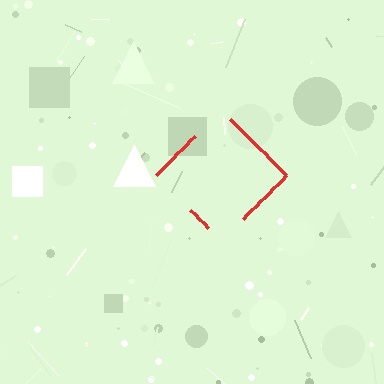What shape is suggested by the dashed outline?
The dashed outline suggests a diamond.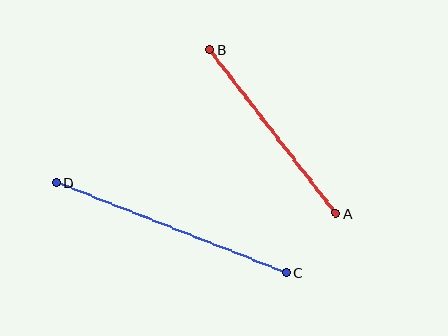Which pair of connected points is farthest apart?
Points C and D are farthest apart.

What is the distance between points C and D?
The distance is approximately 247 pixels.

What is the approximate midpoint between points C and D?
The midpoint is at approximately (171, 228) pixels.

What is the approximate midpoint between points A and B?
The midpoint is at approximately (273, 132) pixels.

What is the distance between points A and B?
The distance is approximately 207 pixels.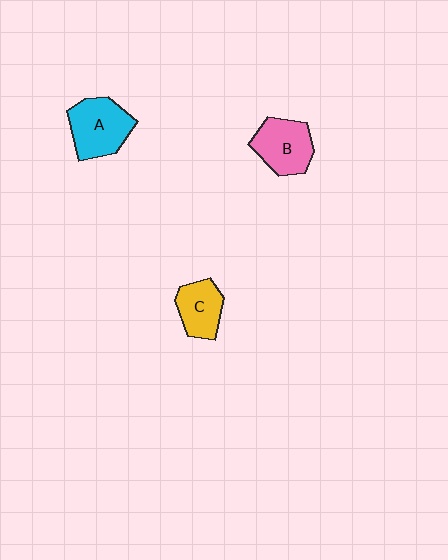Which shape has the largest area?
Shape A (cyan).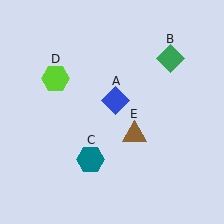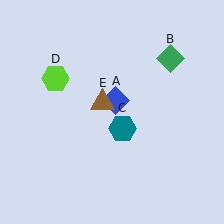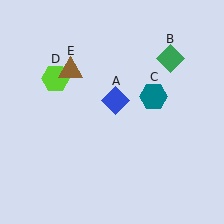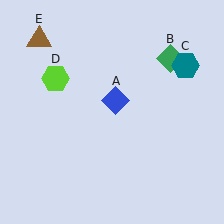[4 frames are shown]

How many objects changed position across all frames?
2 objects changed position: teal hexagon (object C), brown triangle (object E).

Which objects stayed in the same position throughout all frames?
Blue diamond (object A) and green diamond (object B) and lime hexagon (object D) remained stationary.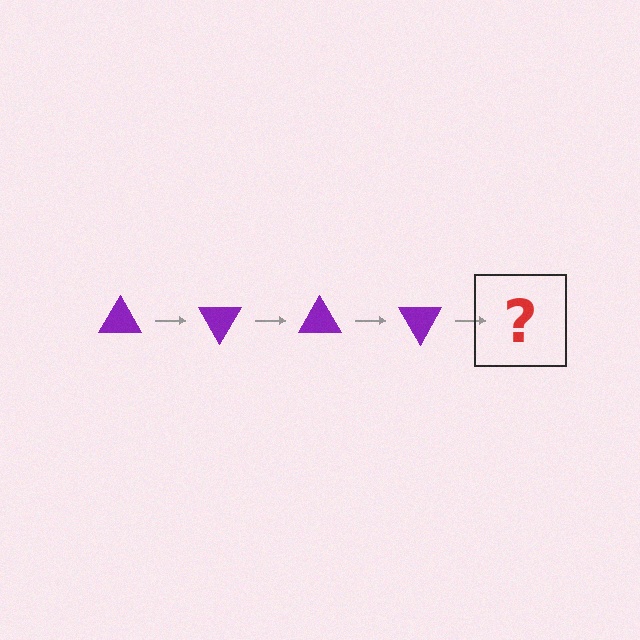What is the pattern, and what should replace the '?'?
The pattern is that the triangle rotates 60 degrees each step. The '?' should be a purple triangle rotated 240 degrees.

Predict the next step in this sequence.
The next step is a purple triangle rotated 240 degrees.